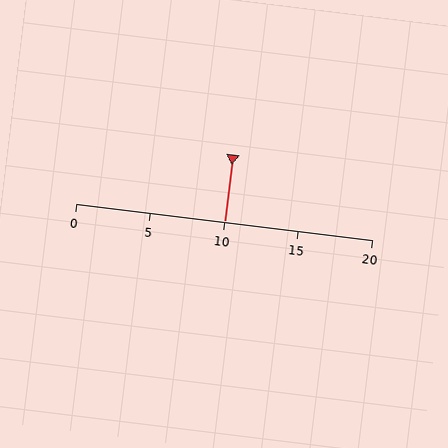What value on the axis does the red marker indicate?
The marker indicates approximately 10.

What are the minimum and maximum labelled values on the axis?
The axis runs from 0 to 20.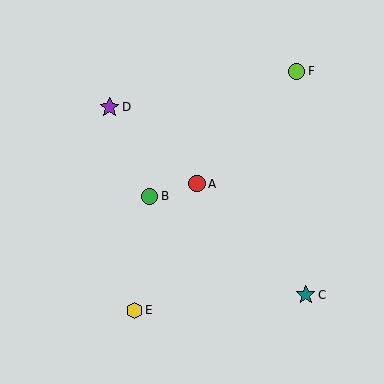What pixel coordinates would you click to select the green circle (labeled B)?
Click at (149, 196) to select the green circle B.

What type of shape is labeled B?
Shape B is a green circle.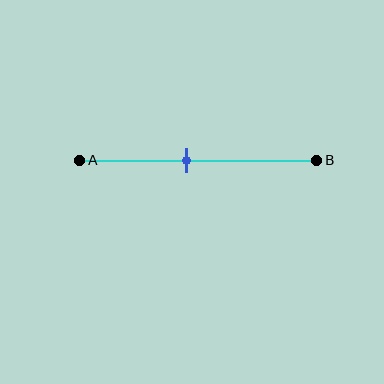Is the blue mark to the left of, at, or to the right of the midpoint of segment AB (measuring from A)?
The blue mark is to the left of the midpoint of segment AB.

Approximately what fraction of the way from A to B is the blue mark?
The blue mark is approximately 45% of the way from A to B.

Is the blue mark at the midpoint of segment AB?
No, the mark is at about 45% from A, not at the 50% midpoint.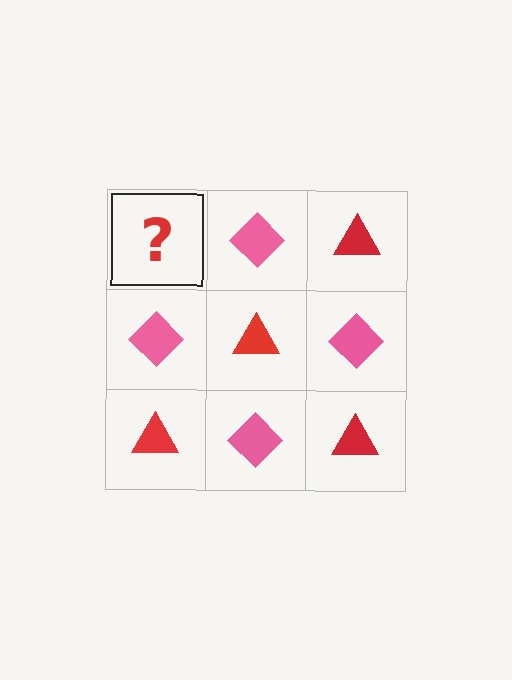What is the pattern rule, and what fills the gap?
The rule is that it alternates red triangle and pink diamond in a checkerboard pattern. The gap should be filled with a red triangle.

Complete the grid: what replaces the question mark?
The question mark should be replaced with a red triangle.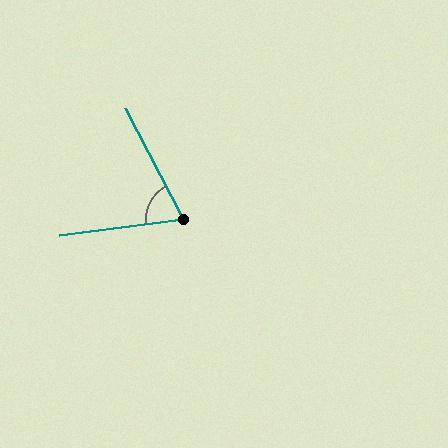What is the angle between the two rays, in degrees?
Approximately 70 degrees.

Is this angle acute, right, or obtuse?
It is acute.